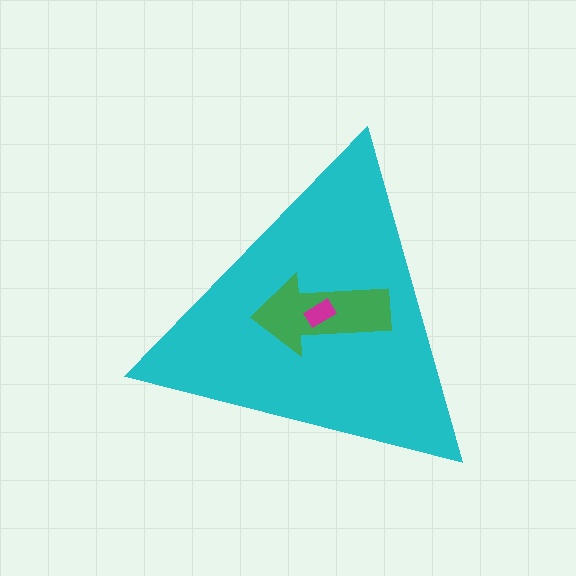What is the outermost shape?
The cyan triangle.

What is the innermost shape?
The magenta rectangle.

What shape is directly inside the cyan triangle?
The green arrow.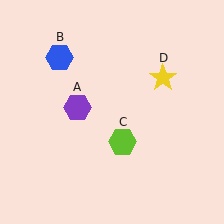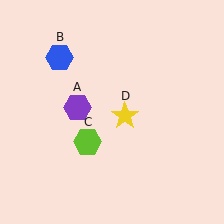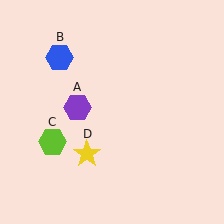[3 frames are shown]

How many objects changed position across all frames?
2 objects changed position: lime hexagon (object C), yellow star (object D).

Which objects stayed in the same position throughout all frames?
Purple hexagon (object A) and blue hexagon (object B) remained stationary.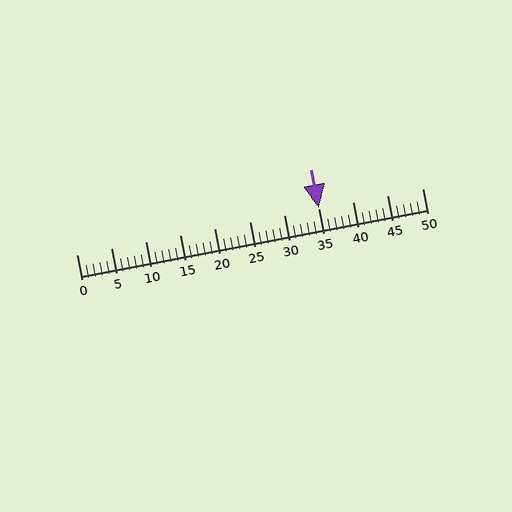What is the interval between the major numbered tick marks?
The major tick marks are spaced 5 units apart.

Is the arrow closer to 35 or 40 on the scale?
The arrow is closer to 35.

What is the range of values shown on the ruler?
The ruler shows values from 0 to 50.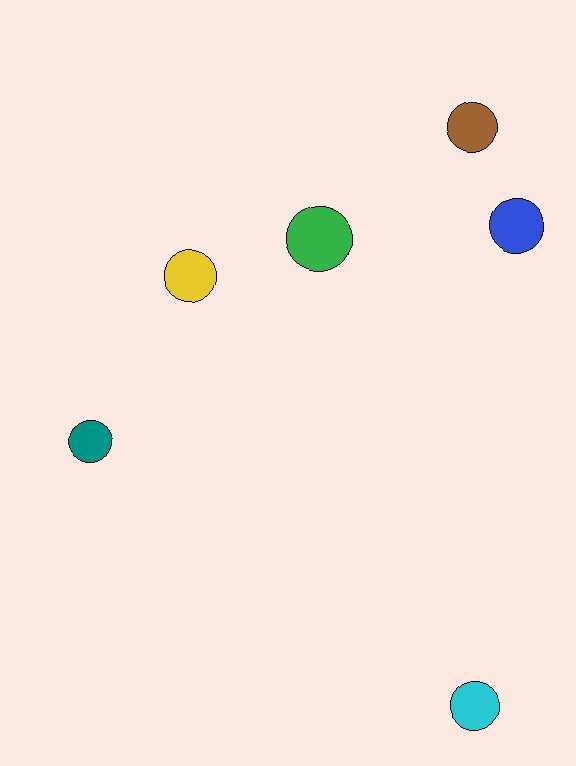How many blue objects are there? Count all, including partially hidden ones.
There is 1 blue object.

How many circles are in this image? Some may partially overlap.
There are 6 circles.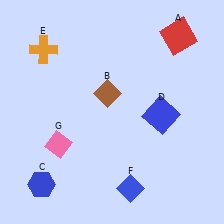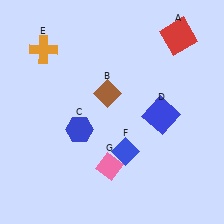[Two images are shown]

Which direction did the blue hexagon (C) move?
The blue hexagon (C) moved up.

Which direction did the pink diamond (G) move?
The pink diamond (G) moved right.